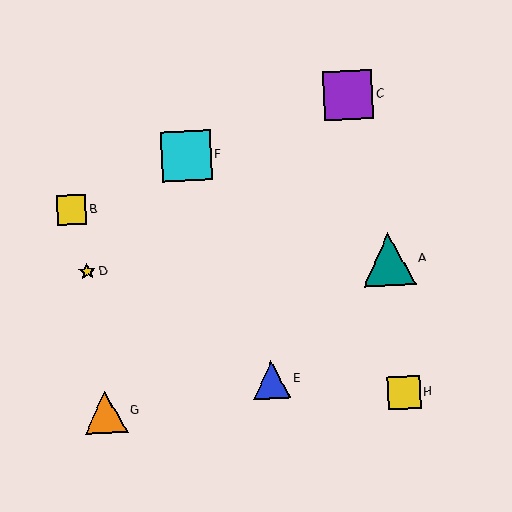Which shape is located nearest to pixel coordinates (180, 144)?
The cyan square (labeled F) at (186, 156) is nearest to that location.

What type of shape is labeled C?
Shape C is a purple square.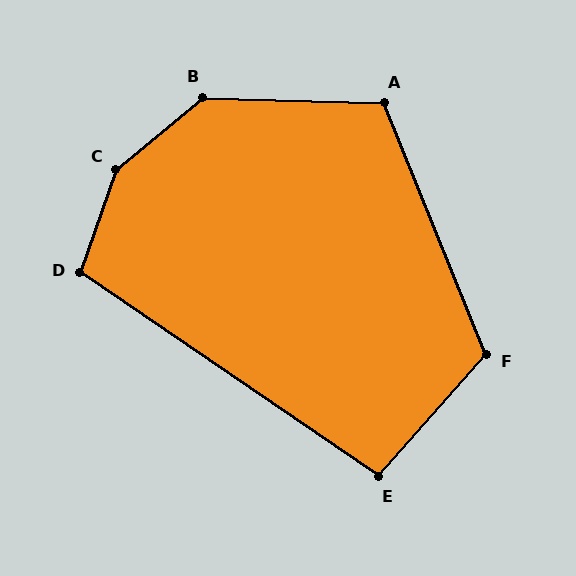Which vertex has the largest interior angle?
C, at approximately 149 degrees.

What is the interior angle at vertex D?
Approximately 105 degrees (obtuse).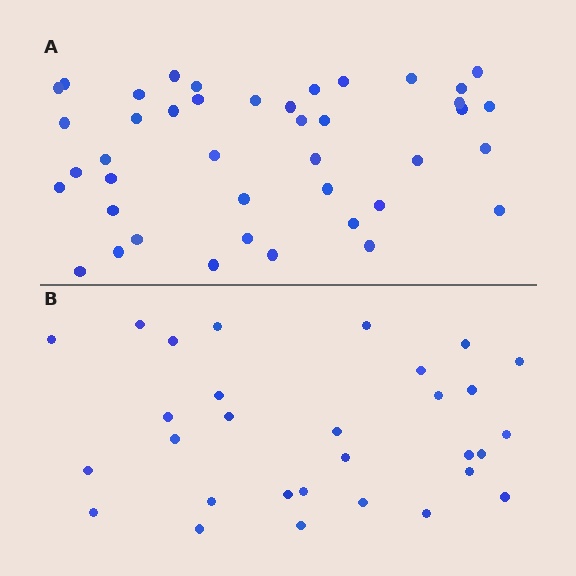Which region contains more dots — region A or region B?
Region A (the top region) has more dots.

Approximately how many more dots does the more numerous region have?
Region A has roughly 12 or so more dots than region B.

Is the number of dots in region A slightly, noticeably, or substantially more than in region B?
Region A has noticeably more, but not dramatically so. The ratio is roughly 1.4 to 1.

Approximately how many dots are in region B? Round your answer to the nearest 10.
About 30 dots.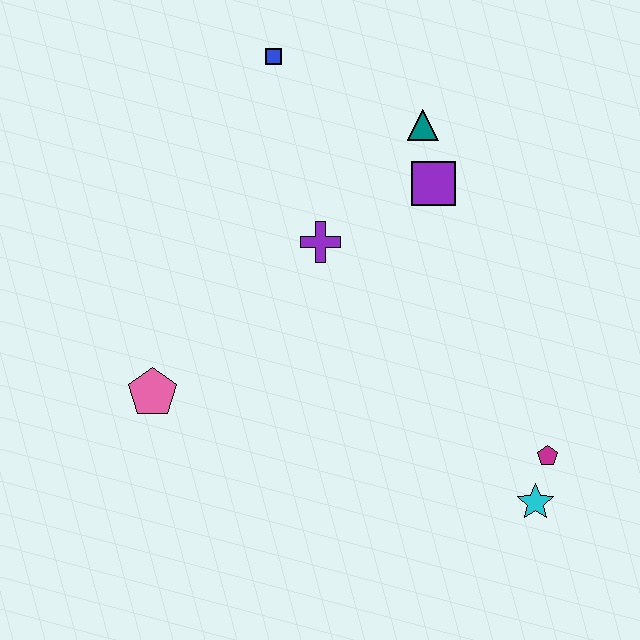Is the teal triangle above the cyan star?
Yes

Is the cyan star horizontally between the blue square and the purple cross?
No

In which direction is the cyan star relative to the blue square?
The cyan star is below the blue square.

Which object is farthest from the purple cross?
The cyan star is farthest from the purple cross.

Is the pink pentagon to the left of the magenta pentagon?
Yes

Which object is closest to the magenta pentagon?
The cyan star is closest to the magenta pentagon.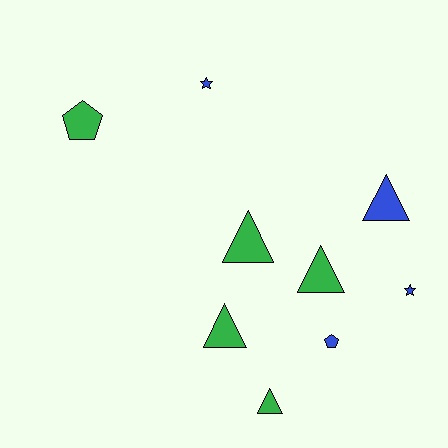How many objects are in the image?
There are 9 objects.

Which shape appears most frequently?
Triangle, with 5 objects.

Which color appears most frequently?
Green, with 5 objects.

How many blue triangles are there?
There is 1 blue triangle.